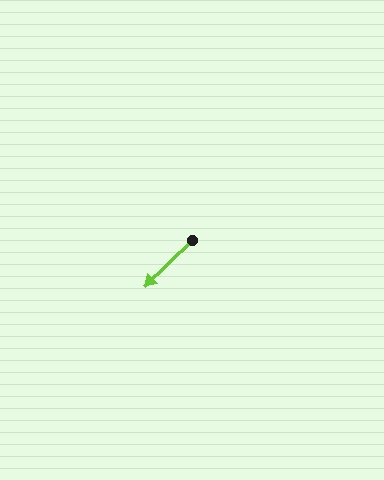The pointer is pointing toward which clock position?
Roughly 8 o'clock.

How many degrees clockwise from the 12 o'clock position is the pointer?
Approximately 226 degrees.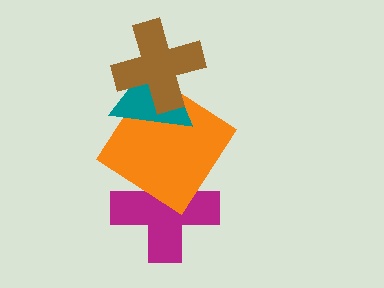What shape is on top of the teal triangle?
The brown cross is on top of the teal triangle.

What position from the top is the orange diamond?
The orange diamond is 3rd from the top.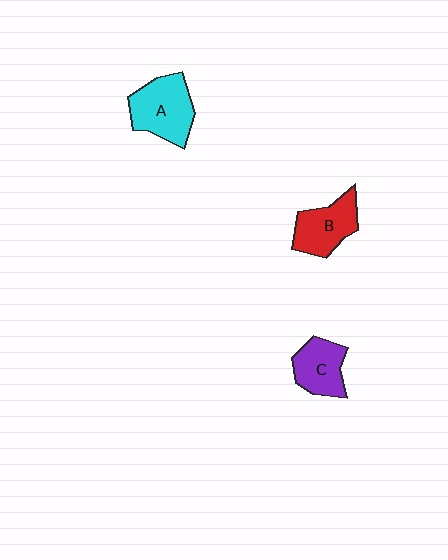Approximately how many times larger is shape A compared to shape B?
Approximately 1.2 times.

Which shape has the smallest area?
Shape C (purple).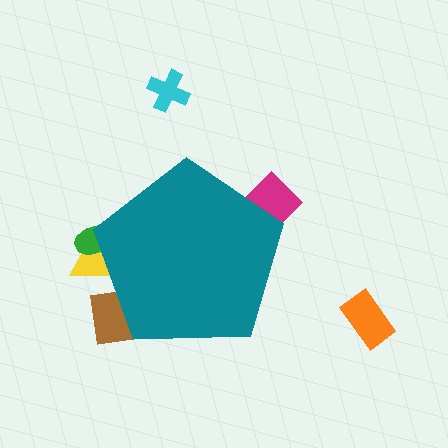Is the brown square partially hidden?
Yes, the brown square is partially hidden behind the teal pentagon.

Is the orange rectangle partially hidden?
No, the orange rectangle is fully visible.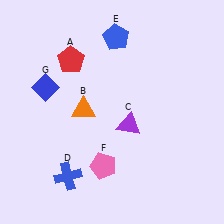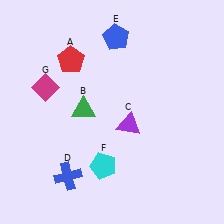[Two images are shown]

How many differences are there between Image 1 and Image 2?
There are 3 differences between the two images.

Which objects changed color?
B changed from orange to green. F changed from pink to cyan. G changed from blue to magenta.